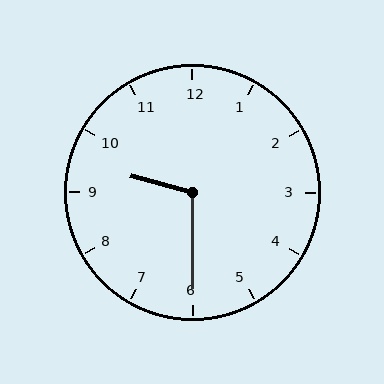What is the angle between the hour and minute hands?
Approximately 105 degrees.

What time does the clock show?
9:30.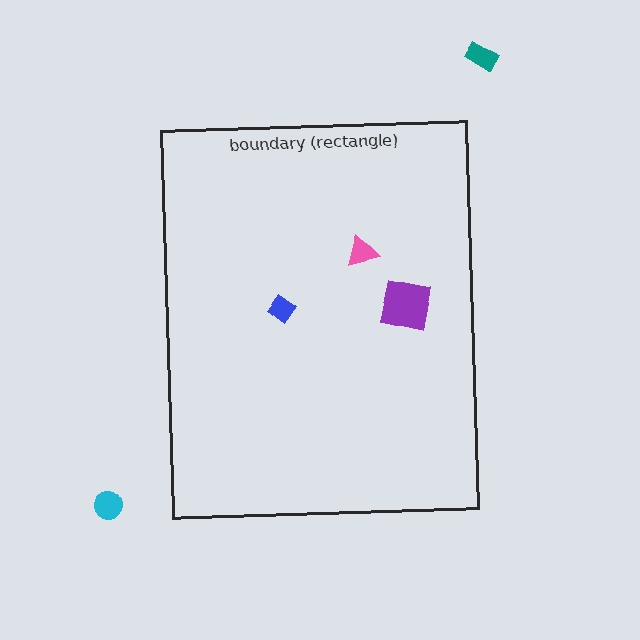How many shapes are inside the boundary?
3 inside, 2 outside.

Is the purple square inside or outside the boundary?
Inside.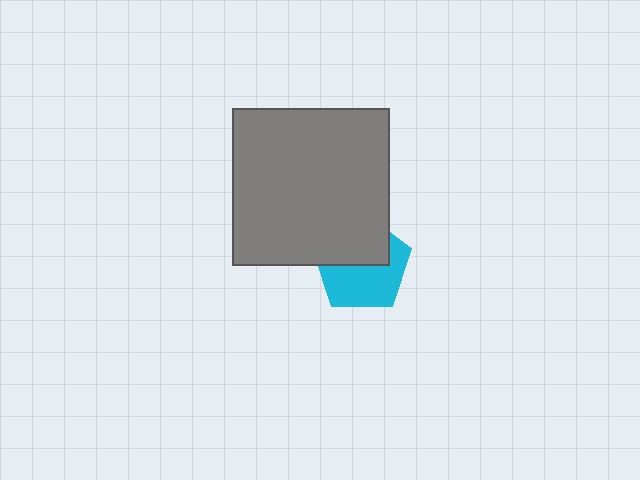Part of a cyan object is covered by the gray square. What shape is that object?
It is a pentagon.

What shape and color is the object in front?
The object in front is a gray square.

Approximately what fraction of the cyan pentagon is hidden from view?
Roughly 44% of the cyan pentagon is hidden behind the gray square.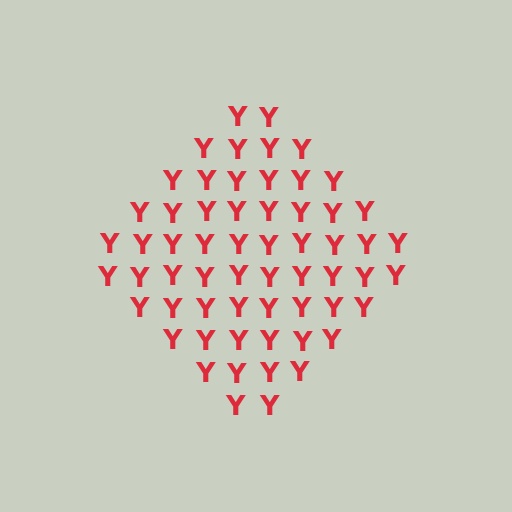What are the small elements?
The small elements are letter Y's.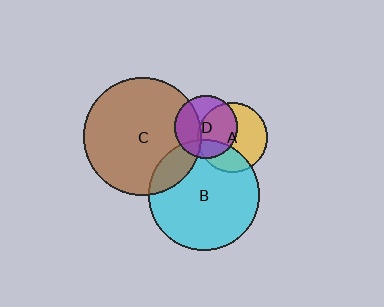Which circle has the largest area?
Circle C (brown).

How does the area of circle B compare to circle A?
Approximately 2.5 times.